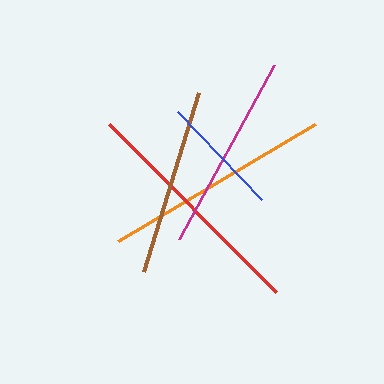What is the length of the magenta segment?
The magenta segment is approximately 199 pixels long.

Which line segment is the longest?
The red line is the longest at approximately 237 pixels.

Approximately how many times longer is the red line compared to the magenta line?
The red line is approximately 1.2 times the length of the magenta line.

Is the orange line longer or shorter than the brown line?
The orange line is longer than the brown line.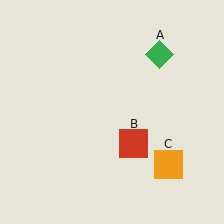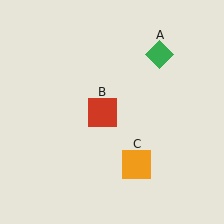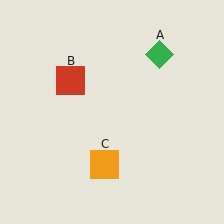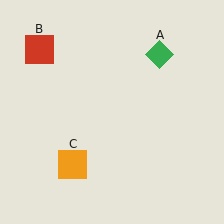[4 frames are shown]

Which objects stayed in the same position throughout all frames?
Green diamond (object A) remained stationary.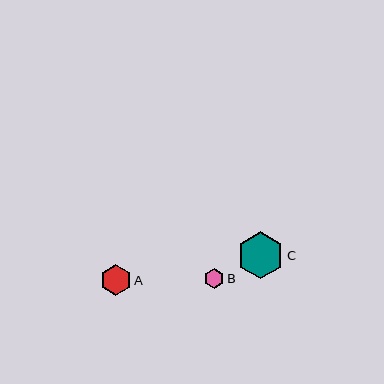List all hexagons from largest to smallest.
From largest to smallest: C, A, B.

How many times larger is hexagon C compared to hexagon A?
Hexagon C is approximately 1.5 times the size of hexagon A.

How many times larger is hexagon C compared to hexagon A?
Hexagon C is approximately 1.5 times the size of hexagon A.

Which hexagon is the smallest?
Hexagon B is the smallest with a size of approximately 20 pixels.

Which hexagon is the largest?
Hexagon C is the largest with a size of approximately 47 pixels.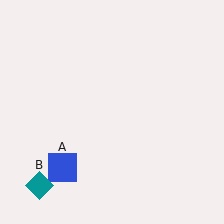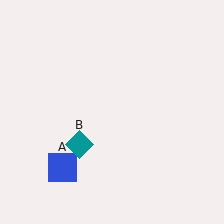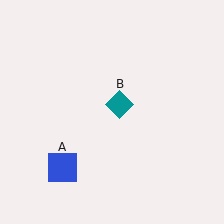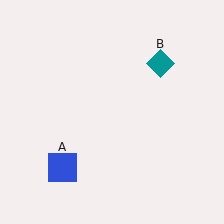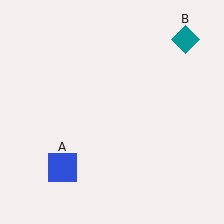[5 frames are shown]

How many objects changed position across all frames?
1 object changed position: teal diamond (object B).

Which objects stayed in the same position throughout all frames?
Blue square (object A) remained stationary.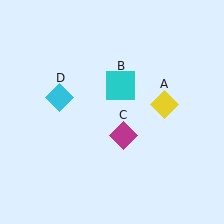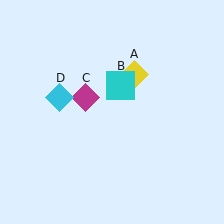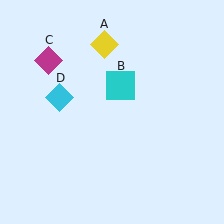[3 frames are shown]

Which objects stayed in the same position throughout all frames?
Cyan square (object B) and cyan diamond (object D) remained stationary.